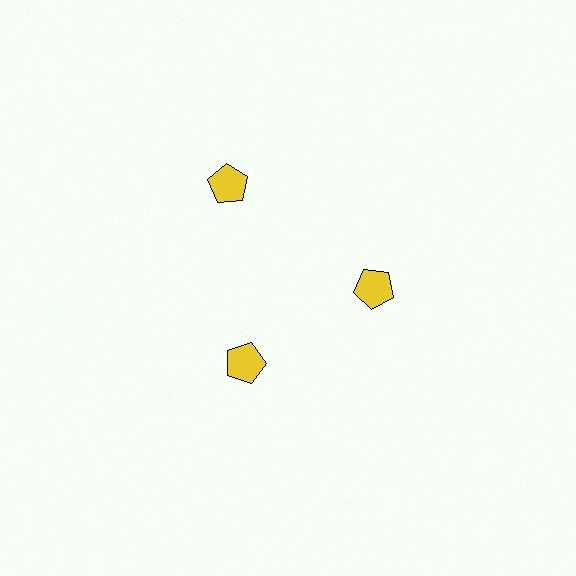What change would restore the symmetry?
The symmetry would be restored by moving it inward, back onto the ring so that all 3 pentagons sit at equal angles and equal distance from the center.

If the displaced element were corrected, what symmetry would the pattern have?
It would have 3-fold rotational symmetry — the pattern would map onto itself every 120 degrees.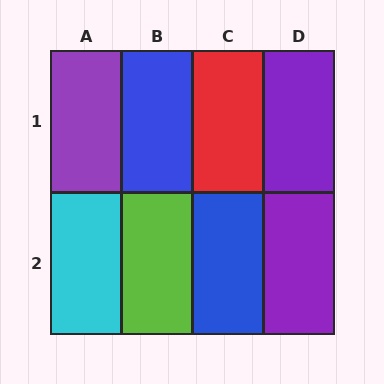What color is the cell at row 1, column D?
Purple.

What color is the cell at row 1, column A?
Purple.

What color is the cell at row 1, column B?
Blue.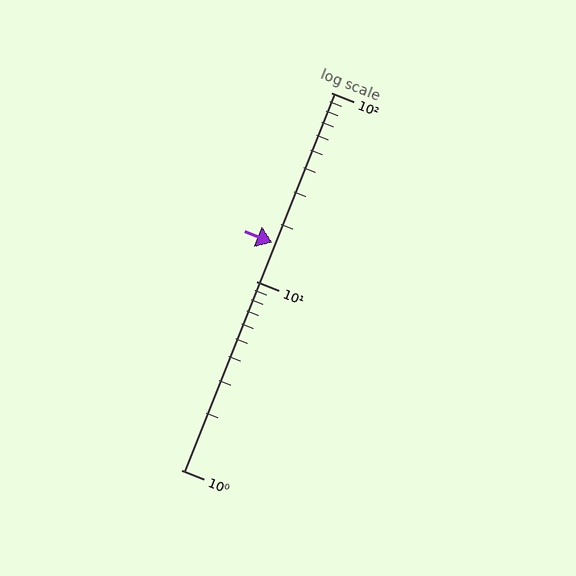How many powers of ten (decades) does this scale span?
The scale spans 2 decades, from 1 to 100.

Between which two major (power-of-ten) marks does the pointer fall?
The pointer is between 10 and 100.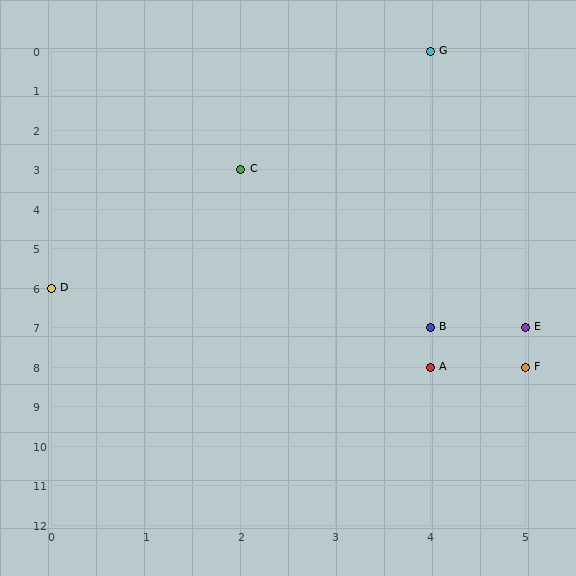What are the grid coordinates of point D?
Point D is at grid coordinates (0, 6).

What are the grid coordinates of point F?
Point F is at grid coordinates (5, 8).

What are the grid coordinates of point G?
Point G is at grid coordinates (4, 0).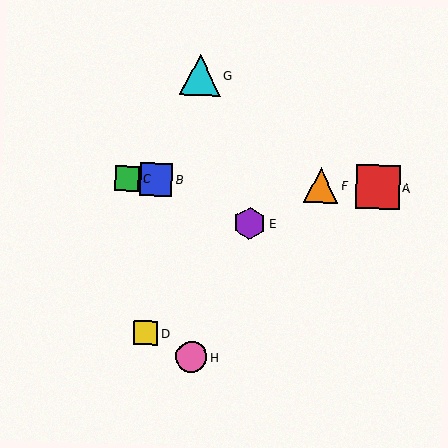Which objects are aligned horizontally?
Objects A, B, C, F are aligned horizontally.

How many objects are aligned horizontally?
4 objects (A, B, C, F) are aligned horizontally.